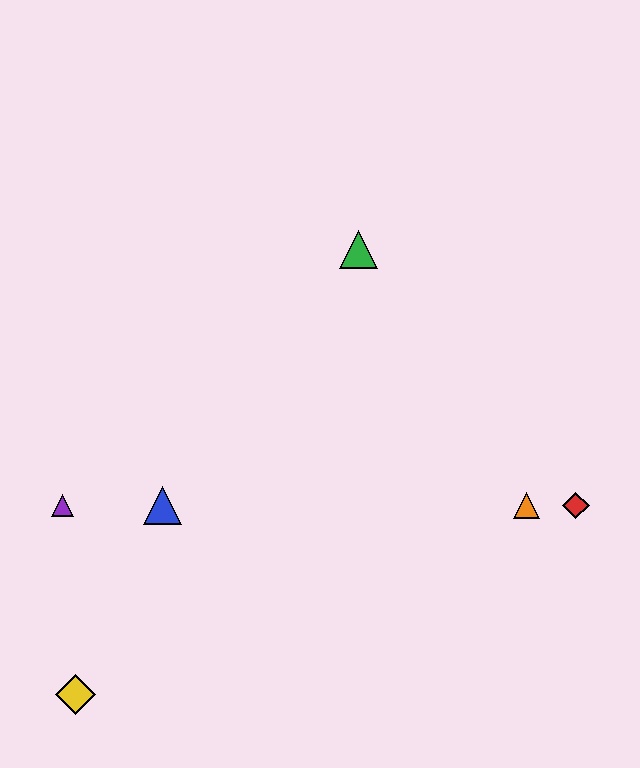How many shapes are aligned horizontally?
4 shapes (the red diamond, the blue triangle, the purple triangle, the orange triangle) are aligned horizontally.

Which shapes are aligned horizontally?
The red diamond, the blue triangle, the purple triangle, the orange triangle are aligned horizontally.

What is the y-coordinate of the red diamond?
The red diamond is at y≈505.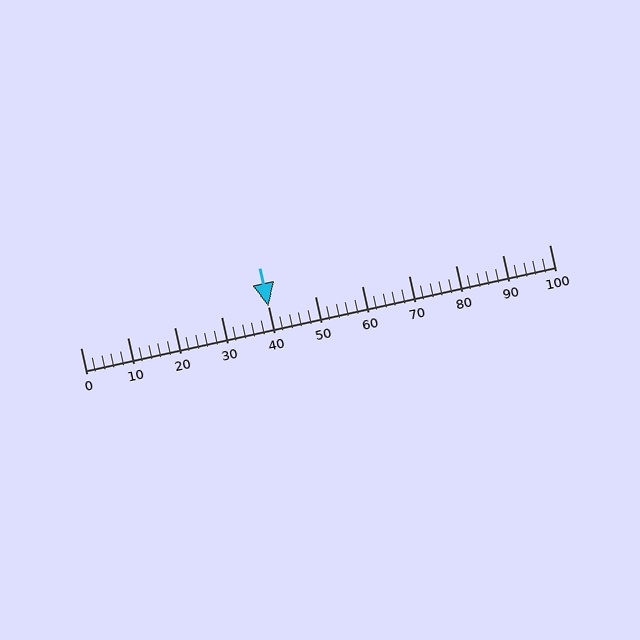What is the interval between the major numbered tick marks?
The major tick marks are spaced 10 units apart.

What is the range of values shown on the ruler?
The ruler shows values from 0 to 100.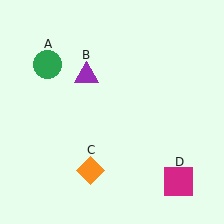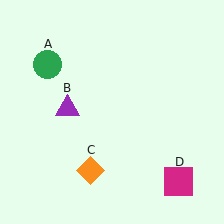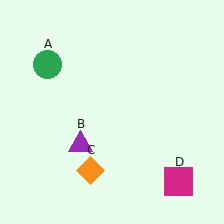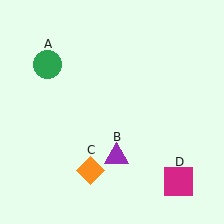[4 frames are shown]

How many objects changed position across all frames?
1 object changed position: purple triangle (object B).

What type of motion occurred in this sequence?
The purple triangle (object B) rotated counterclockwise around the center of the scene.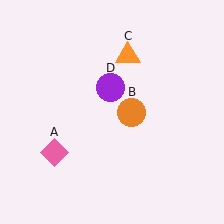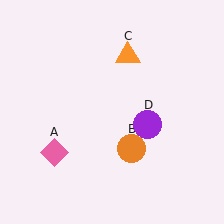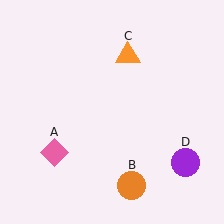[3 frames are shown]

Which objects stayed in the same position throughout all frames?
Pink diamond (object A) and orange triangle (object C) remained stationary.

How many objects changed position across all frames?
2 objects changed position: orange circle (object B), purple circle (object D).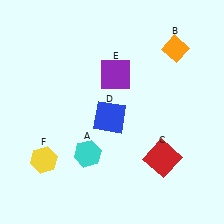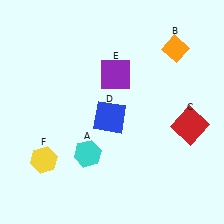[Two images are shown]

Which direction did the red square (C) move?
The red square (C) moved up.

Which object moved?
The red square (C) moved up.